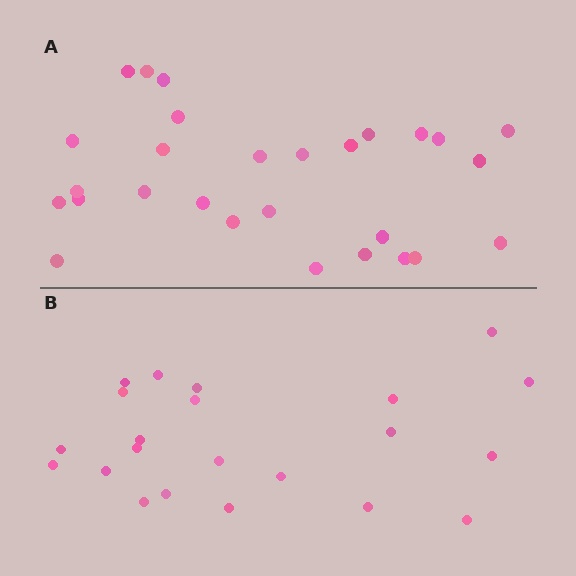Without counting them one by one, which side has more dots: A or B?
Region A (the top region) has more dots.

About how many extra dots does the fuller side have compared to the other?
Region A has about 6 more dots than region B.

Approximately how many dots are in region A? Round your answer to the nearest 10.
About 30 dots. (The exact count is 28, which rounds to 30.)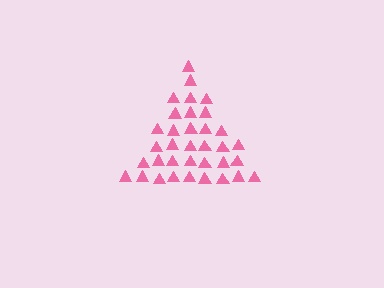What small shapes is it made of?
It is made of small triangles.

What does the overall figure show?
The overall figure shows a triangle.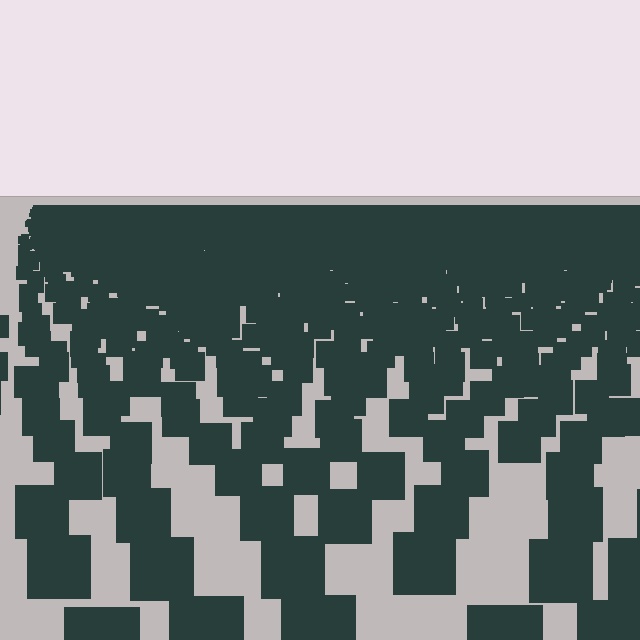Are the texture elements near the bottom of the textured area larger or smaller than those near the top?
Larger. Near the bottom, elements are closer to the viewer and appear at a bigger on-screen size.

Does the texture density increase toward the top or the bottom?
Density increases toward the top.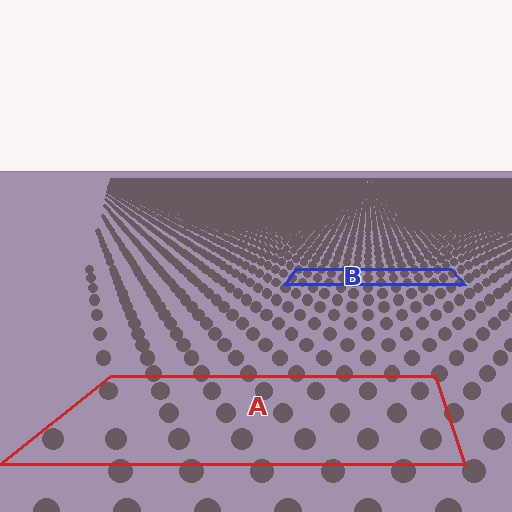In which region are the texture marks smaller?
The texture marks are smaller in region B, because it is farther away.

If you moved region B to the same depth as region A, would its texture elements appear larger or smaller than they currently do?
They would appear larger. At a closer depth, the same texture elements are projected at a bigger on-screen size.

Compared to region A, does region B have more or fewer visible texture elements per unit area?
Region B has more texture elements per unit area — they are packed more densely because it is farther away.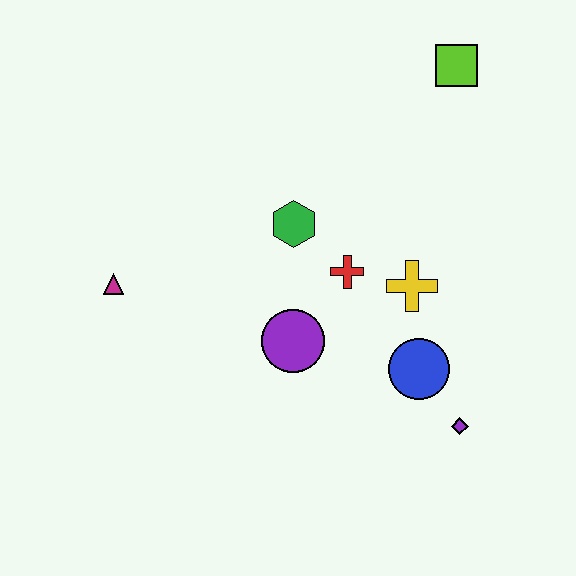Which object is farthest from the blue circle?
The magenta triangle is farthest from the blue circle.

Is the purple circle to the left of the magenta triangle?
No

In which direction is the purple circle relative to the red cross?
The purple circle is below the red cross.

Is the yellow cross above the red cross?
No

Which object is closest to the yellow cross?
The red cross is closest to the yellow cross.